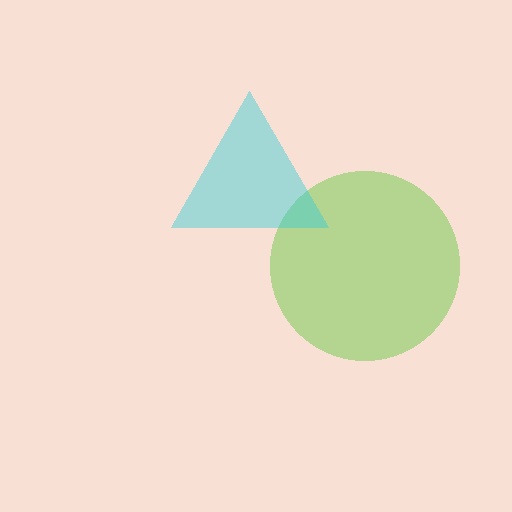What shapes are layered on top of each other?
The layered shapes are: a lime circle, a cyan triangle.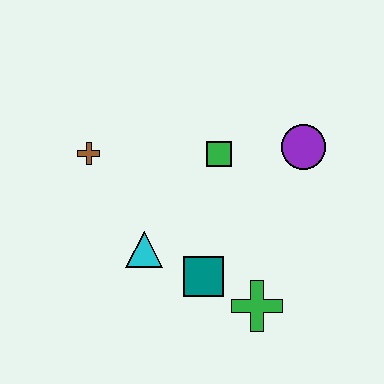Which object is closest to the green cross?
The teal square is closest to the green cross.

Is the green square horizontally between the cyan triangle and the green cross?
Yes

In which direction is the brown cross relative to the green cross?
The brown cross is to the left of the green cross.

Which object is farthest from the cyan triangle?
The purple circle is farthest from the cyan triangle.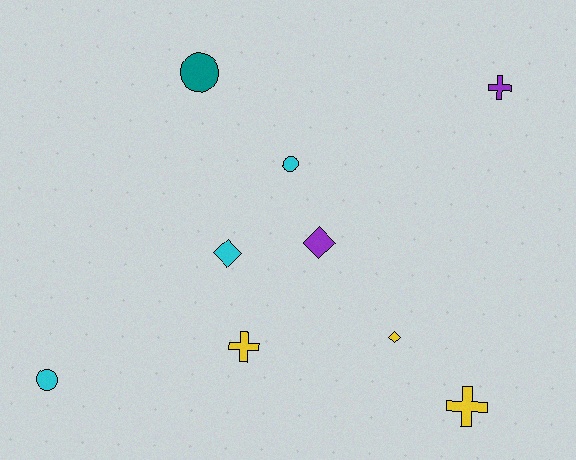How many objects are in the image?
There are 9 objects.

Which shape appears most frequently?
Cross, with 3 objects.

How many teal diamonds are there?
There are no teal diamonds.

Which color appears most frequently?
Cyan, with 3 objects.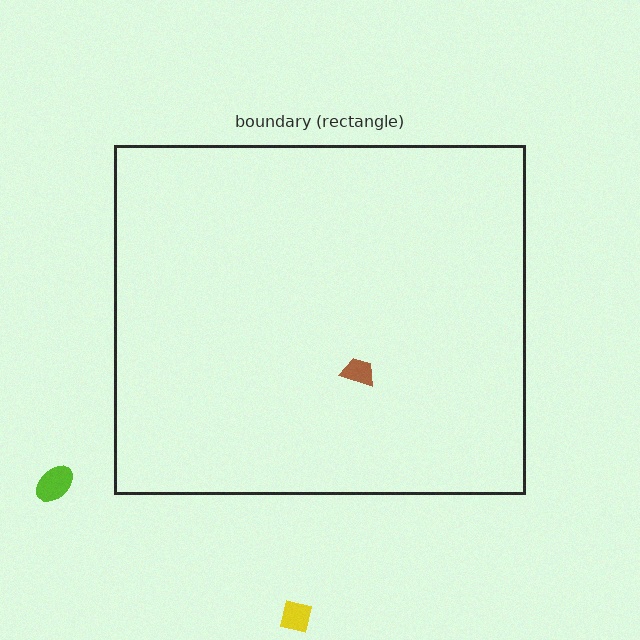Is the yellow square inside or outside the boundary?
Outside.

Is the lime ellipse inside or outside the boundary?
Outside.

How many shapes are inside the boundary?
1 inside, 2 outside.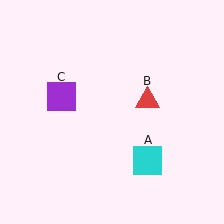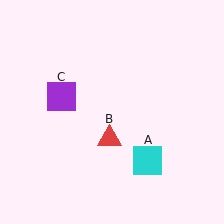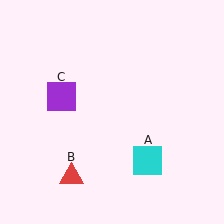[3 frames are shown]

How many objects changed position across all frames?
1 object changed position: red triangle (object B).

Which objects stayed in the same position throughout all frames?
Cyan square (object A) and purple square (object C) remained stationary.